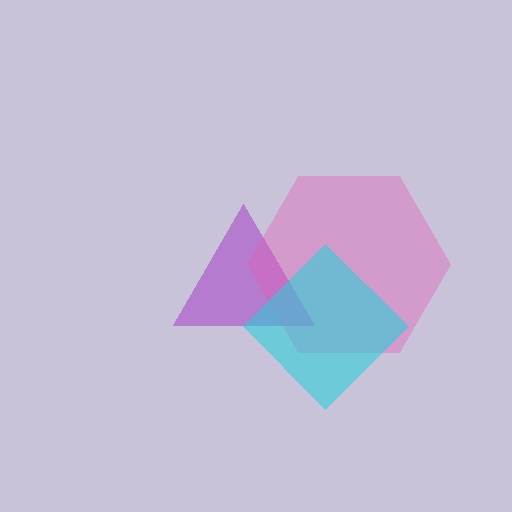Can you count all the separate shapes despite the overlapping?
Yes, there are 3 separate shapes.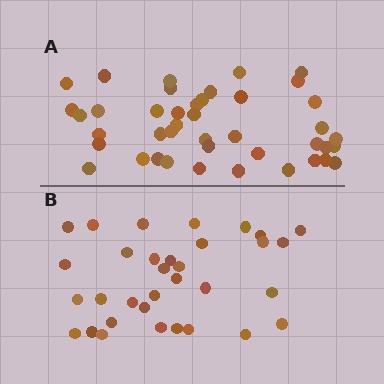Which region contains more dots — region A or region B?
Region A (the top region) has more dots.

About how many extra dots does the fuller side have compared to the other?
Region A has roughly 8 or so more dots than region B.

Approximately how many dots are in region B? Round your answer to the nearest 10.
About 30 dots. (The exact count is 33, which rounds to 30.)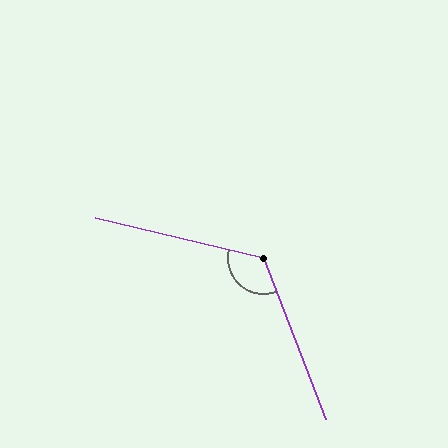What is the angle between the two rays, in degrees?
Approximately 124 degrees.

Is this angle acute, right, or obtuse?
It is obtuse.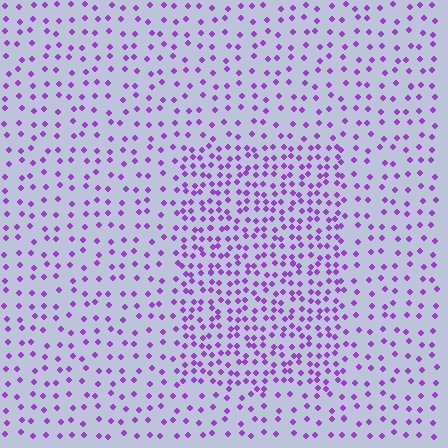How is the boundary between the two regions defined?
The boundary is defined by a change in element density (approximately 2.1x ratio). All elements are the same color, size, and shape.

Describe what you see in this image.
The image contains small purple elements arranged at two different densities. A rectangle-shaped region is visible where the elements are more densely packed than the surrounding area.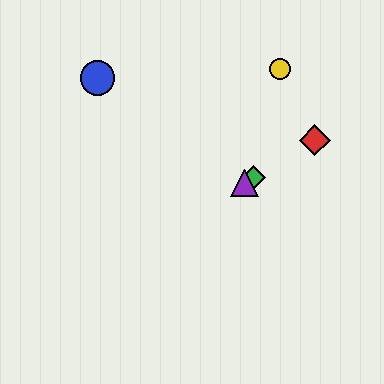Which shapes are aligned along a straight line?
The red diamond, the green diamond, the purple triangle are aligned along a straight line.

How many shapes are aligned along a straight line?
3 shapes (the red diamond, the green diamond, the purple triangle) are aligned along a straight line.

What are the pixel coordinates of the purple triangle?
The purple triangle is at (244, 183).